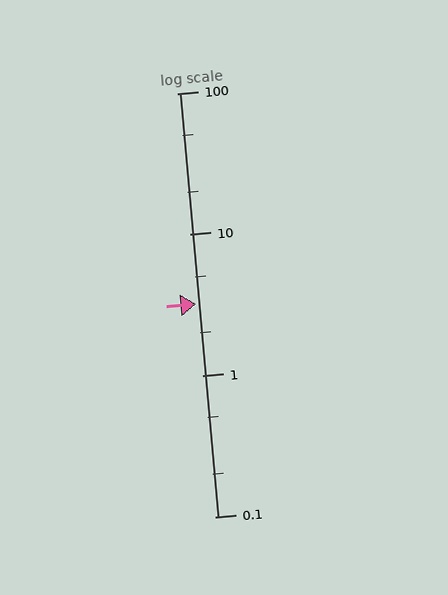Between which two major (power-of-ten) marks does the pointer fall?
The pointer is between 1 and 10.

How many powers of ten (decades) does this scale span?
The scale spans 3 decades, from 0.1 to 100.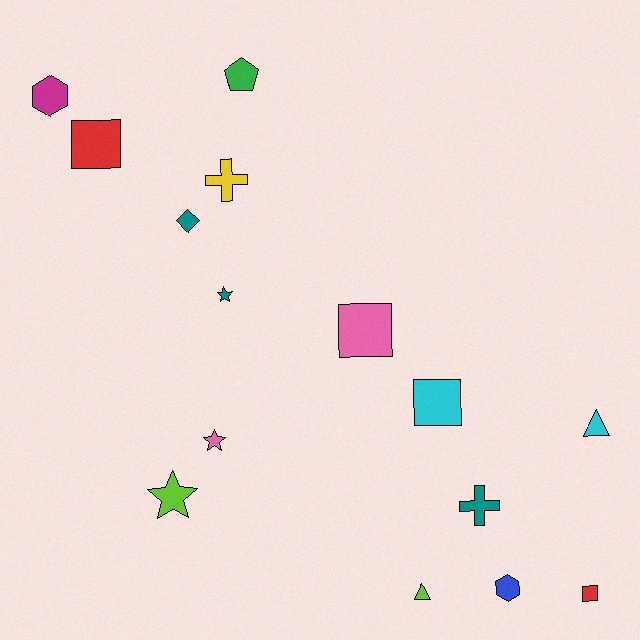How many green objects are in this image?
There is 1 green object.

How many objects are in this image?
There are 15 objects.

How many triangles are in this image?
There are 2 triangles.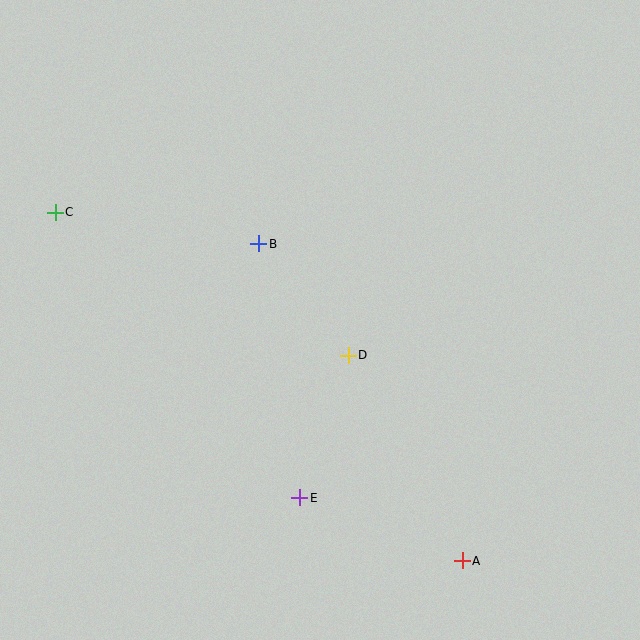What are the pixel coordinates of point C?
Point C is at (55, 212).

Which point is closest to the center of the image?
Point D at (348, 355) is closest to the center.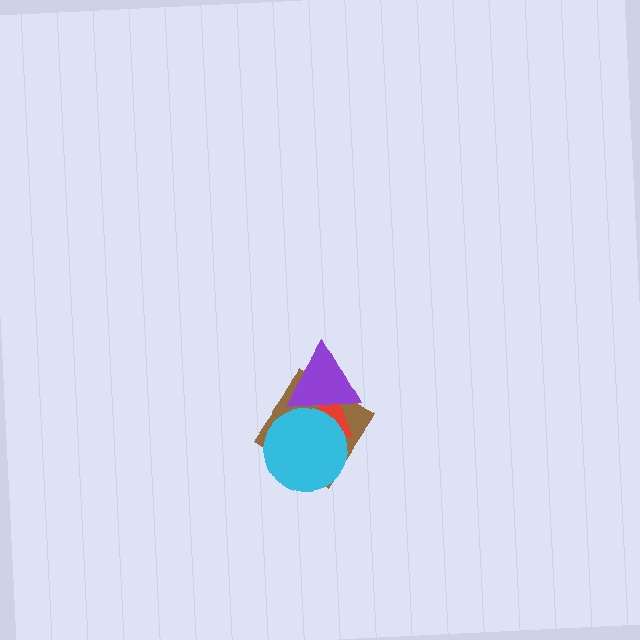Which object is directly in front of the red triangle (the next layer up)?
The cyan circle is directly in front of the red triangle.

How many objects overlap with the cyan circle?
3 objects overlap with the cyan circle.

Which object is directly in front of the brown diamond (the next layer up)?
The red triangle is directly in front of the brown diamond.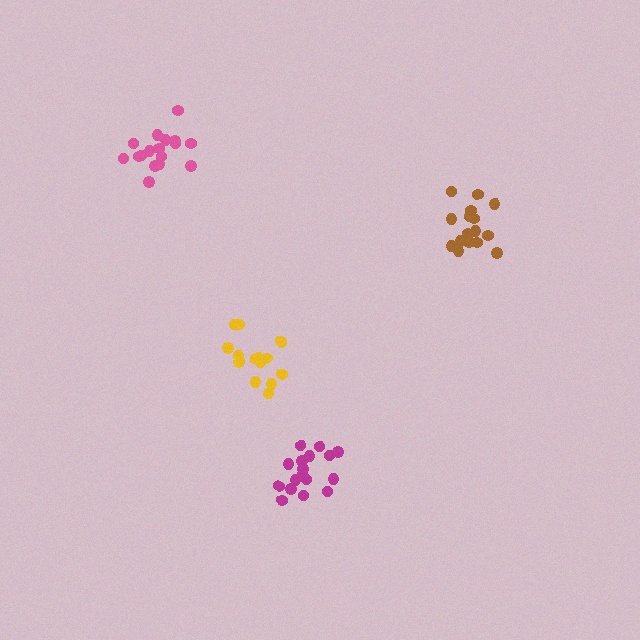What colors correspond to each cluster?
The clusters are colored: yellow, pink, brown, magenta.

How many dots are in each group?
Group 1: 14 dots, Group 2: 17 dots, Group 3: 16 dots, Group 4: 17 dots (64 total).